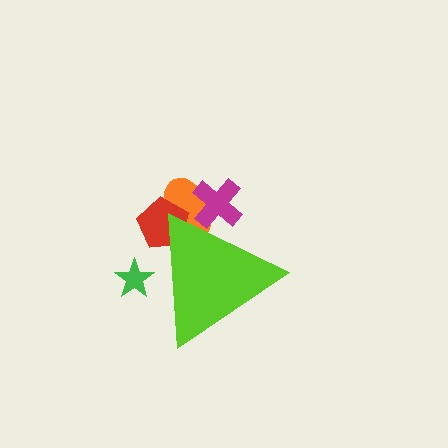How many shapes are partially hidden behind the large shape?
4 shapes are partially hidden.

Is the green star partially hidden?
Yes, the green star is partially hidden behind the lime triangle.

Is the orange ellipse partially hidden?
Yes, the orange ellipse is partially hidden behind the lime triangle.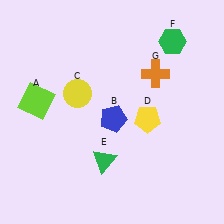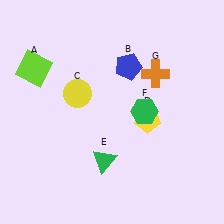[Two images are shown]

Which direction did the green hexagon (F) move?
The green hexagon (F) moved down.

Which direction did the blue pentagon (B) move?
The blue pentagon (B) moved up.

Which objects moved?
The objects that moved are: the lime square (A), the blue pentagon (B), the green hexagon (F).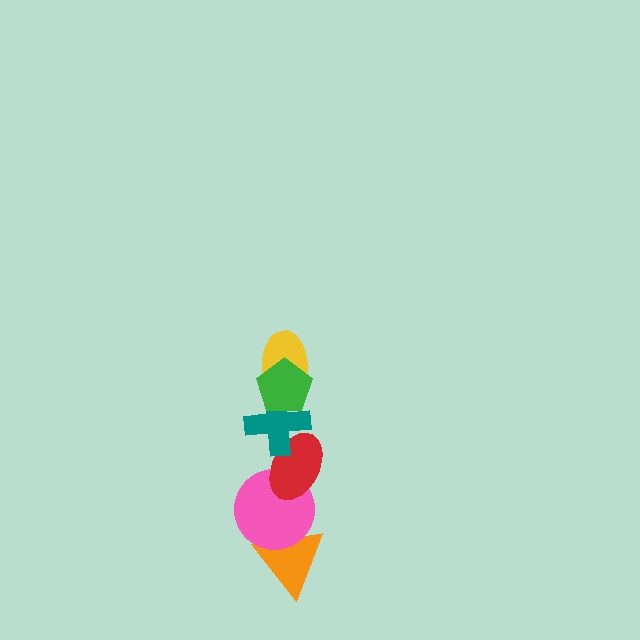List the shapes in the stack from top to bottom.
From top to bottom: the green pentagon, the yellow ellipse, the teal cross, the red ellipse, the pink circle, the orange triangle.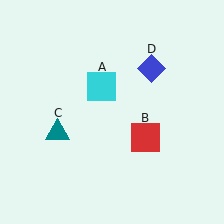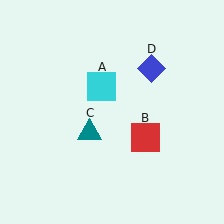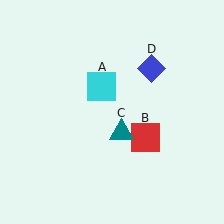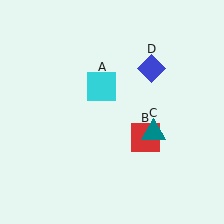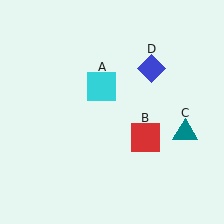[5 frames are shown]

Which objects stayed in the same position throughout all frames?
Cyan square (object A) and red square (object B) and blue diamond (object D) remained stationary.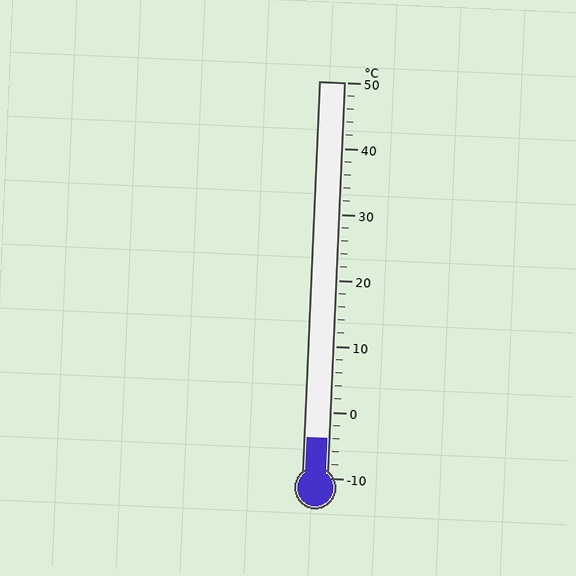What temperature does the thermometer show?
The thermometer shows approximately -4°C.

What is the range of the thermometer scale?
The thermometer scale ranges from -10°C to 50°C.